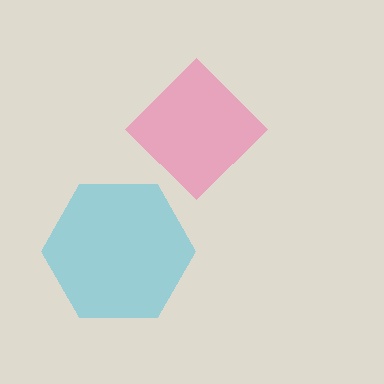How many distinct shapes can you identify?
There are 2 distinct shapes: a cyan hexagon, a pink diamond.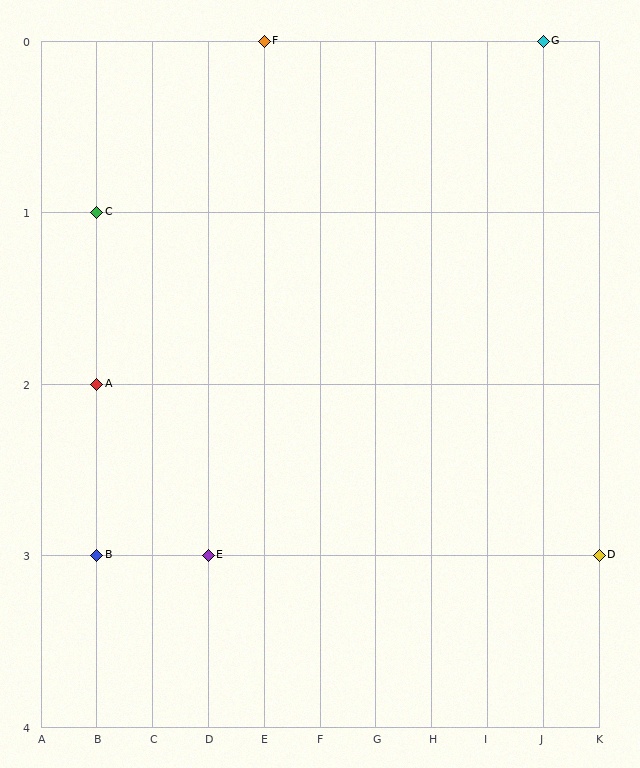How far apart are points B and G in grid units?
Points B and G are 8 columns and 3 rows apart (about 8.5 grid units diagonally).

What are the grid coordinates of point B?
Point B is at grid coordinates (B, 3).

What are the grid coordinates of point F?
Point F is at grid coordinates (E, 0).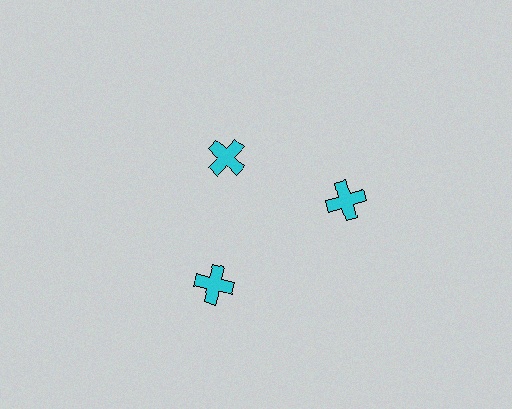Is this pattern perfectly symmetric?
No. The 3 cyan crosses are arranged in a ring, but one element near the 11 o'clock position is pulled inward toward the center, breaking the 3-fold rotational symmetry.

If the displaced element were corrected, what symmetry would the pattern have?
It would have 3-fold rotational symmetry — the pattern would map onto itself every 120 degrees.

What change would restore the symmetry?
The symmetry would be restored by moving it outward, back onto the ring so that all 3 crosses sit at equal angles and equal distance from the center.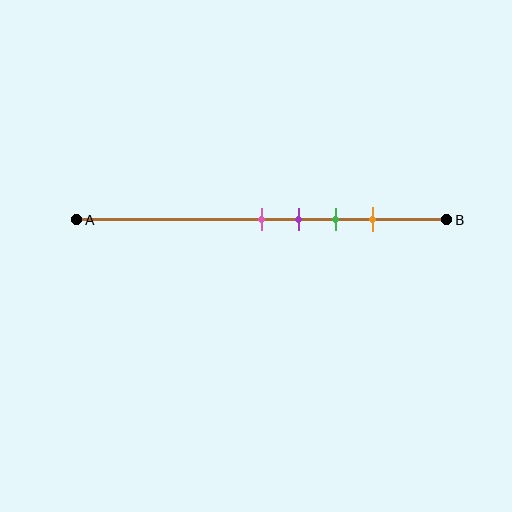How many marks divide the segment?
There are 4 marks dividing the segment.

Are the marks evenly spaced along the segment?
Yes, the marks are approximately evenly spaced.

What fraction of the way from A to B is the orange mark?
The orange mark is approximately 80% (0.8) of the way from A to B.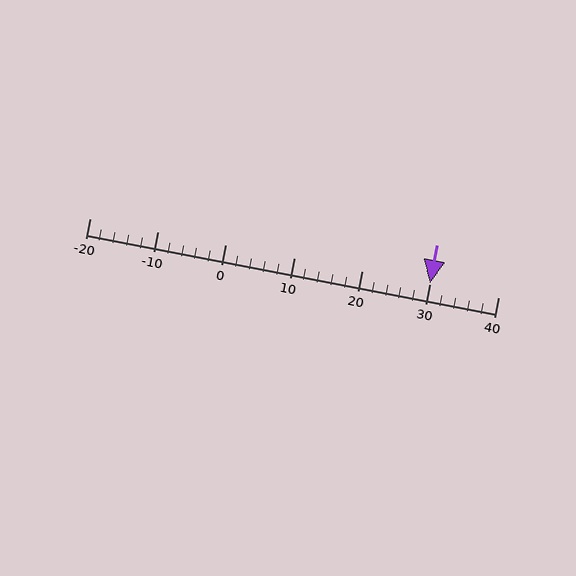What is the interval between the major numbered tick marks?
The major tick marks are spaced 10 units apart.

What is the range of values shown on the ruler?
The ruler shows values from -20 to 40.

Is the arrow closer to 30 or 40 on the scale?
The arrow is closer to 30.